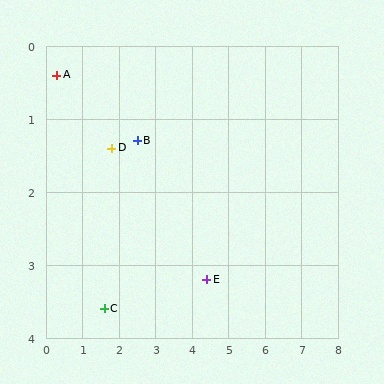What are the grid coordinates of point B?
Point B is at approximately (2.5, 1.3).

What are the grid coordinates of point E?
Point E is at approximately (4.4, 3.2).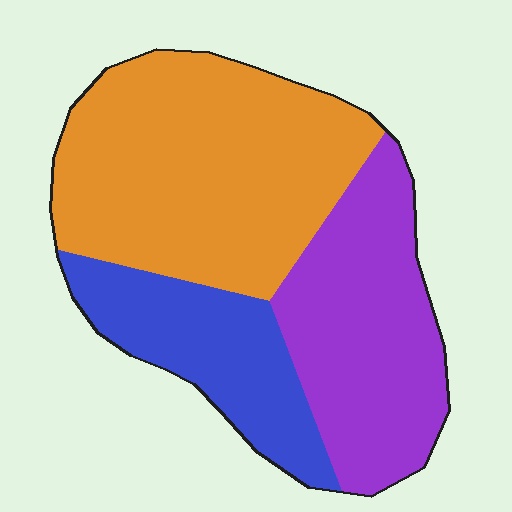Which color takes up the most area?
Orange, at roughly 45%.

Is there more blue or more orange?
Orange.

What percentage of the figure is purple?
Purple takes up about one third (1/3) of the figure.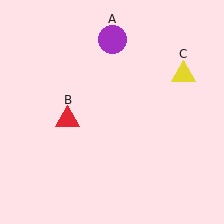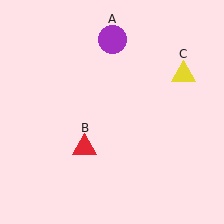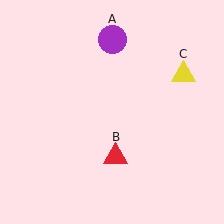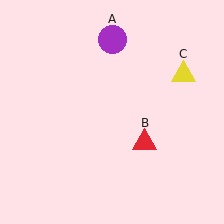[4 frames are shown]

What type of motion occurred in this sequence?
The red triangle (object B) rotated counterclockwise around the center of the scene.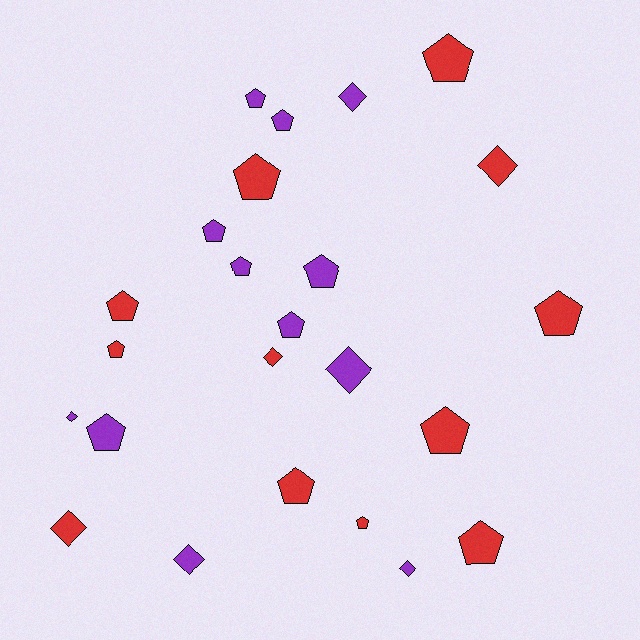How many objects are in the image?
There are 24 objects.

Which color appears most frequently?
Red, with 12 objects.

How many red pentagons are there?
There are 9 red pentagons.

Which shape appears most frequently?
Pentagon, with 16 objects.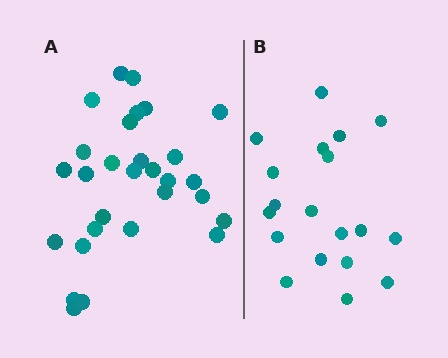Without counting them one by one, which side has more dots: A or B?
Region A (the left region) has more dots.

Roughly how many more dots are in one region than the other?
Region A has roughly 10 or so more dots than region B.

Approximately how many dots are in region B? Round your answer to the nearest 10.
About 20 dots. (The exact count is 19, which rounds to 20.)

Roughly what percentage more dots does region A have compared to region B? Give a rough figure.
About 55% more.